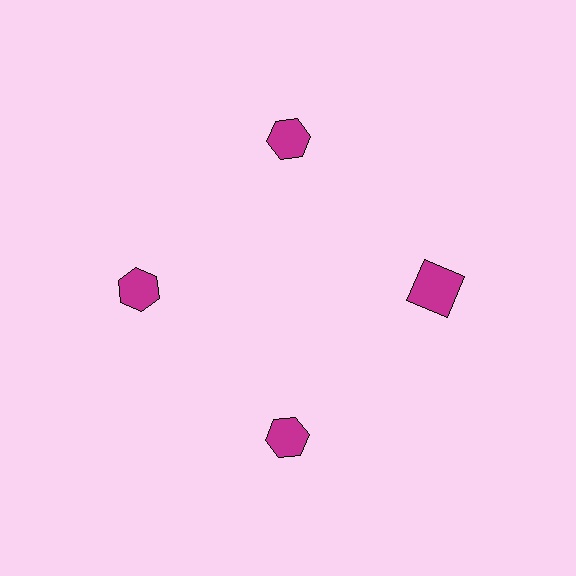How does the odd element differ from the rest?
It has a different shape: square instead of hexagon.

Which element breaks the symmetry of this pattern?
The magenta square at roughly the 3 o'clock position breaks the symmetry. All other shapes are magenta hexagons.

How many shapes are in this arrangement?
There are 4 shapes arranged in a ring pattern.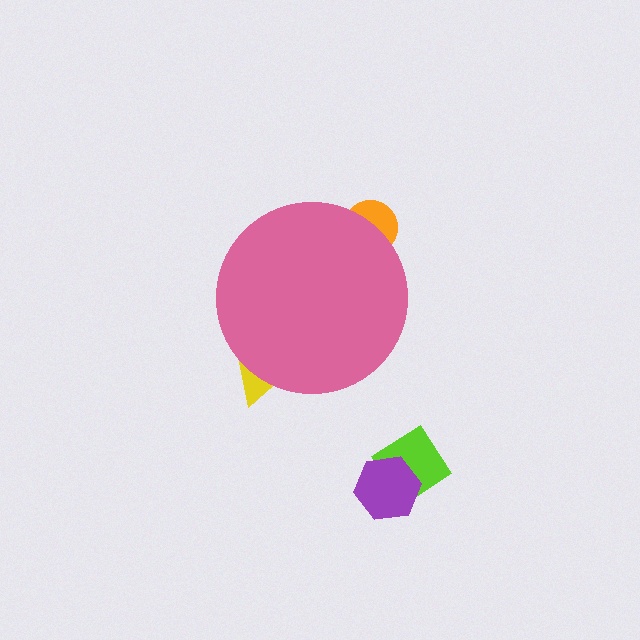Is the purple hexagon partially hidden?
No, the purple hexagon is fully visible.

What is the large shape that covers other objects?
A pink circle.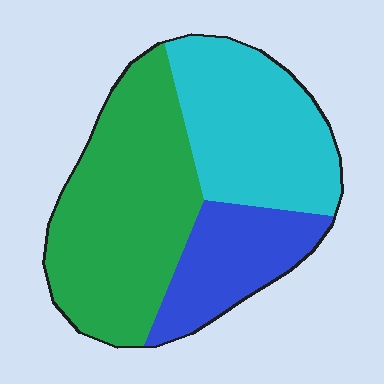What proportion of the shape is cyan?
Cyan covers roughly 35% of the shape.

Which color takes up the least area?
Blue, at roughly 20%.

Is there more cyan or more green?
Green.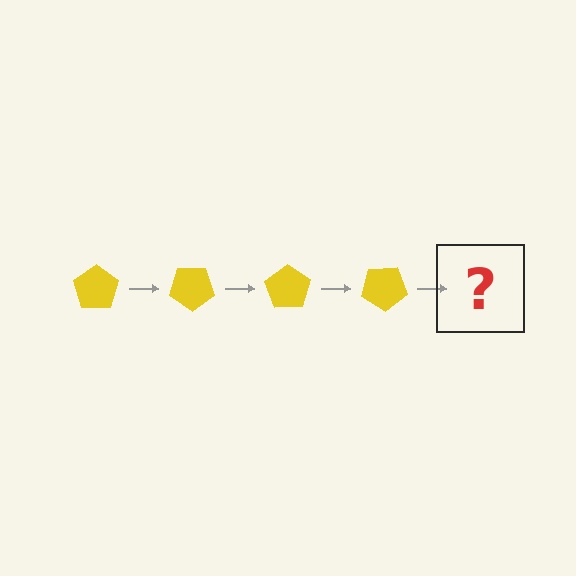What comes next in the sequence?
The next element should be a yellow pentagon rotated 140 degrees.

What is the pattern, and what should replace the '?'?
The pattern is that the pentagon rotates 35 degrees each step. The '?' should be a yellow pentagon rotated 140 degrees.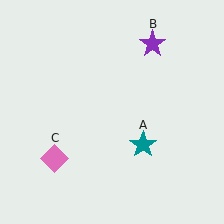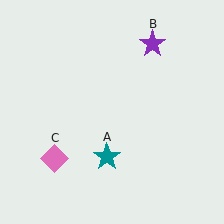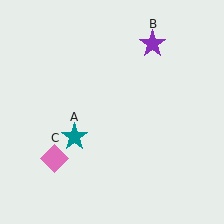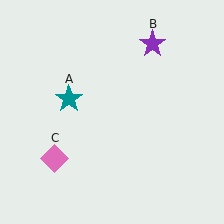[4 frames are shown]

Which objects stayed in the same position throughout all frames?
Purple star (object B) and pink diamond (object C) remained stationary.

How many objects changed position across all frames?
1 object changed position: teal star (object A).